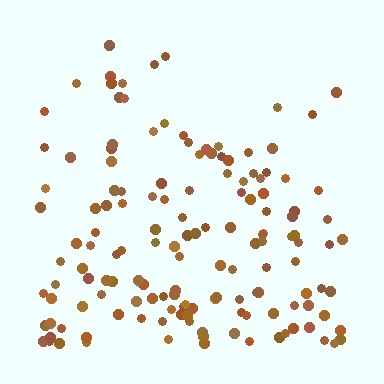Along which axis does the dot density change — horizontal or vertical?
Vertical.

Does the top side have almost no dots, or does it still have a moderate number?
Still a moderate number, just noticeably fewer than the bottom.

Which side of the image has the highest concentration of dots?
The bottom.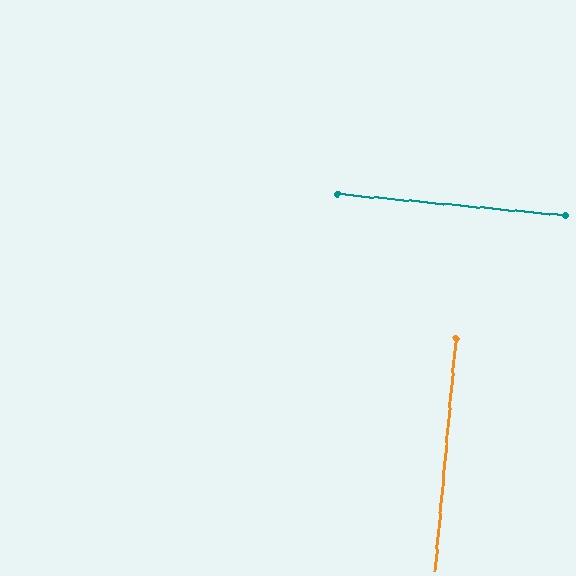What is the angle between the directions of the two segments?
Approximately 90 degrees.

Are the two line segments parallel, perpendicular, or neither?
Perpendicular — they meet at approximately 90°.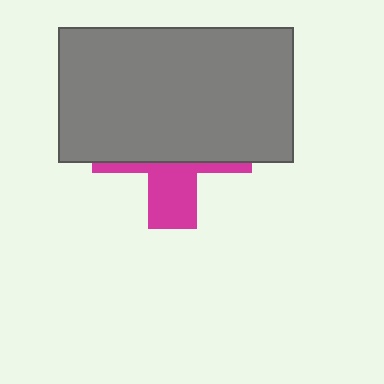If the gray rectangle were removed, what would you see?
You would see the complete magenta cross.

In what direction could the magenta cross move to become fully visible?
The magenta cross could move down. That would shift it out from behind the gray rectangle entirely.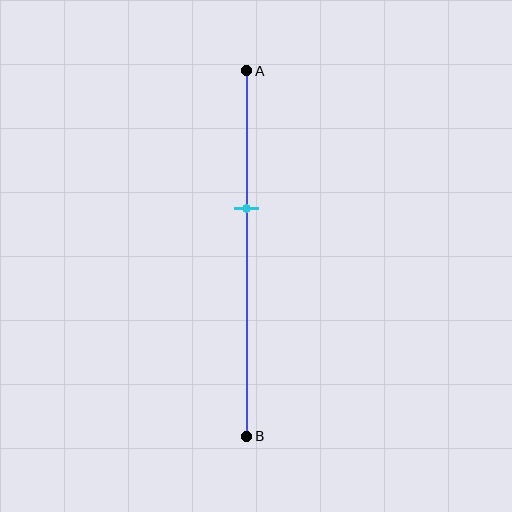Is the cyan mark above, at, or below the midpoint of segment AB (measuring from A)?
The cyan mark is above the midpoint of segment AB.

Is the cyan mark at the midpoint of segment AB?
No, the mark is at about 40% from A, not at the 50% midpoint.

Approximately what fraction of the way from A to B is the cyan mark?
The cyan mark is approximately 40% of the way from A to B.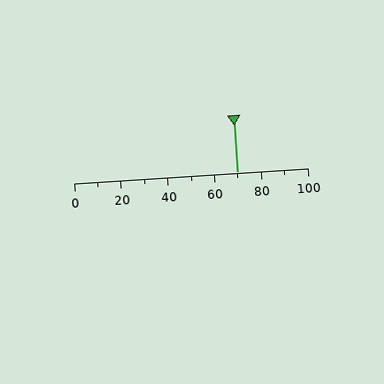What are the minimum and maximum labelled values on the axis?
The axis runs from 0 to 100.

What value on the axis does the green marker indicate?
The marker indicates approximately 70.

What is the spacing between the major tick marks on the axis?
The major ticks are spaced 20 apart.